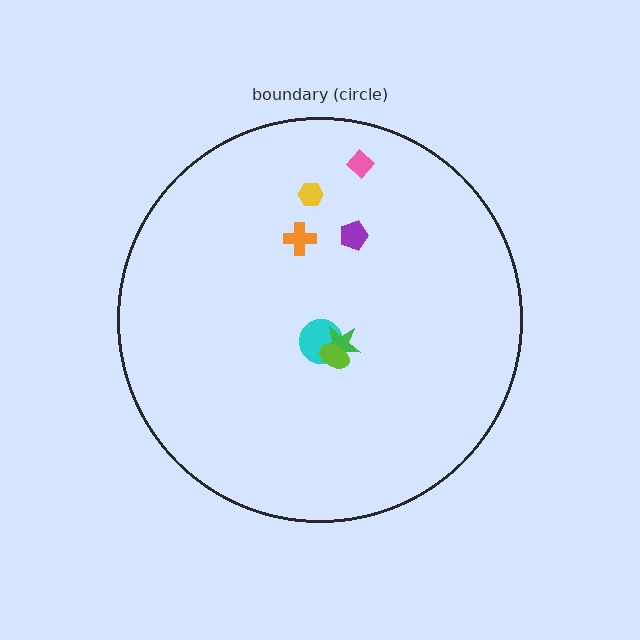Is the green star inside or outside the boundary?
Inside.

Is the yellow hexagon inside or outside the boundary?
Inside.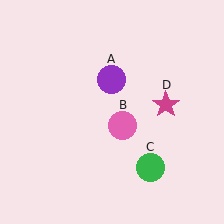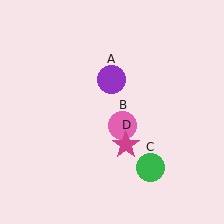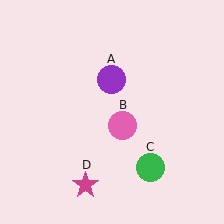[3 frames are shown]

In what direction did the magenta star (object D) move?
The magenta star (object D) moved down and to the left.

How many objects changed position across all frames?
1 object changed position: magenta star (object D).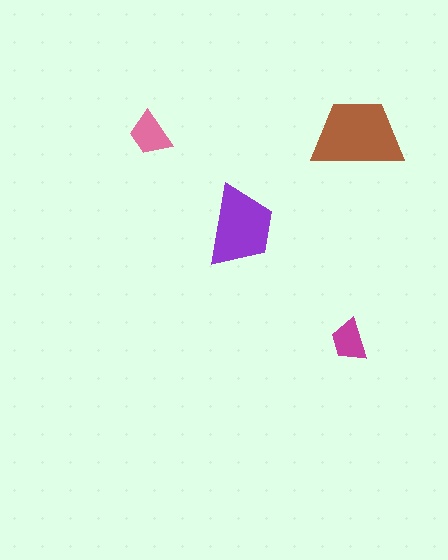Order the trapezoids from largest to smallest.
the brown one, the purple one, the pink one, the magenta one.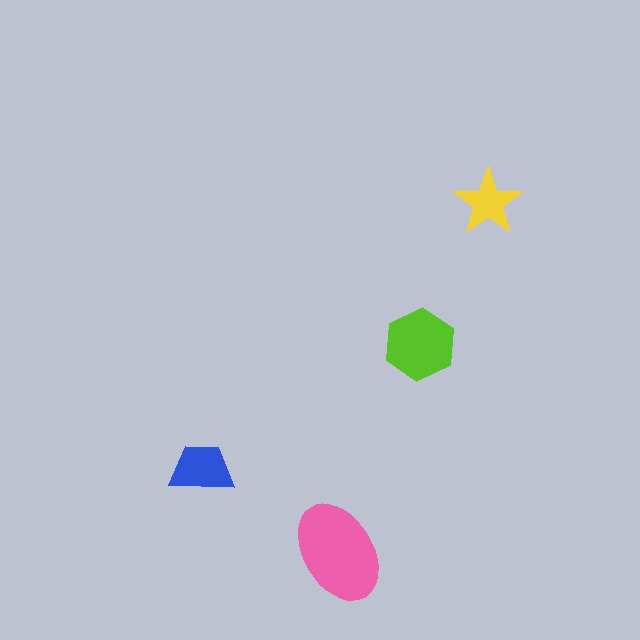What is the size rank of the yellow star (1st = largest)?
4th.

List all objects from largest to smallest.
The pink ellipse, the lime hexagon, the blue trapezoid, the yellow star.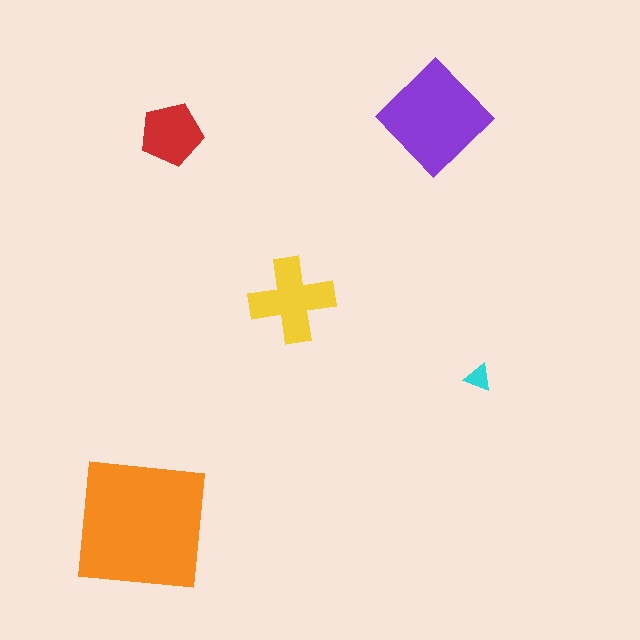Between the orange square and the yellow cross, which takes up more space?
The orange square.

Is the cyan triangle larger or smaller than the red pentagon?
Smaller.